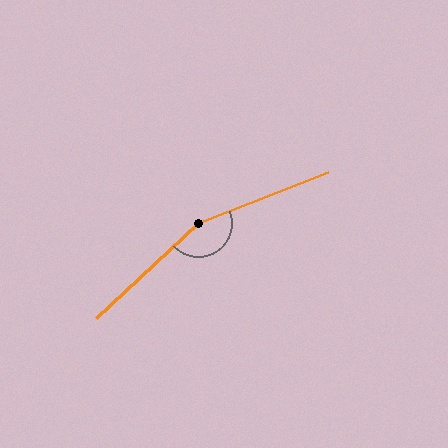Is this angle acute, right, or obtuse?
It is obtuse.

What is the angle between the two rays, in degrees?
Approximately 159 degrees.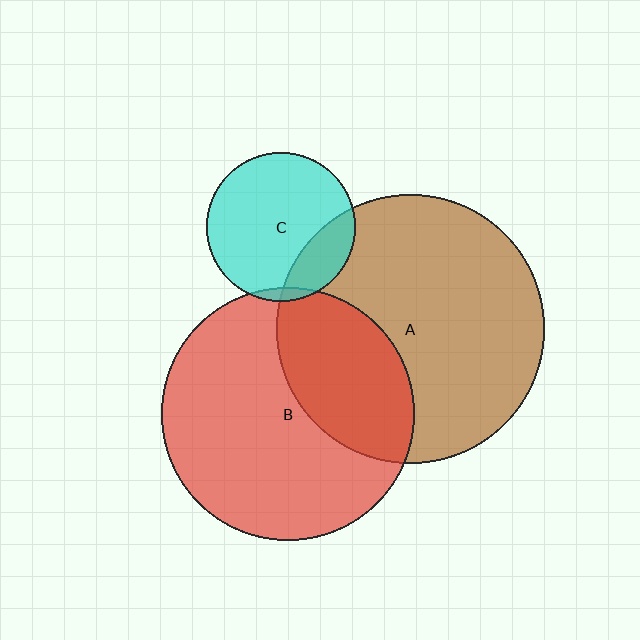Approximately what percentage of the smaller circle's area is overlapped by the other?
Approximately 5%.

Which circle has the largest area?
Circle A (brown).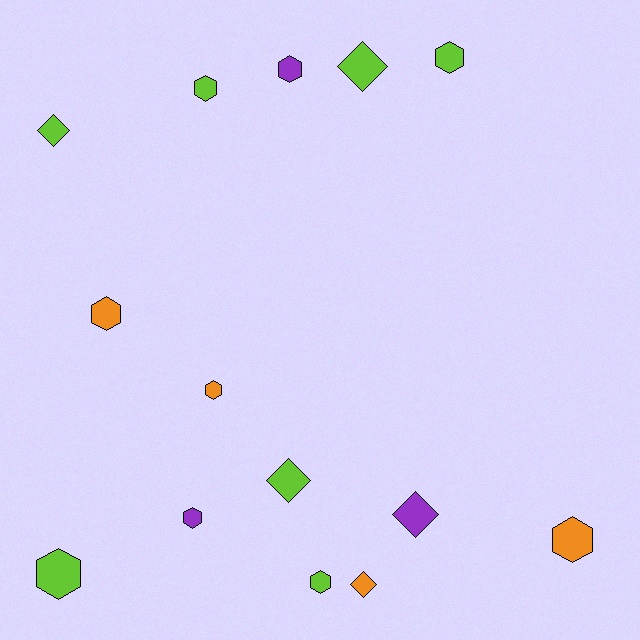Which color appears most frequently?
Lime, with 7 objects.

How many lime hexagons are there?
There are 4 lime hexagons.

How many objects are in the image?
There are 14 objects.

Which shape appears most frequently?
Hexagon, with 9 objects.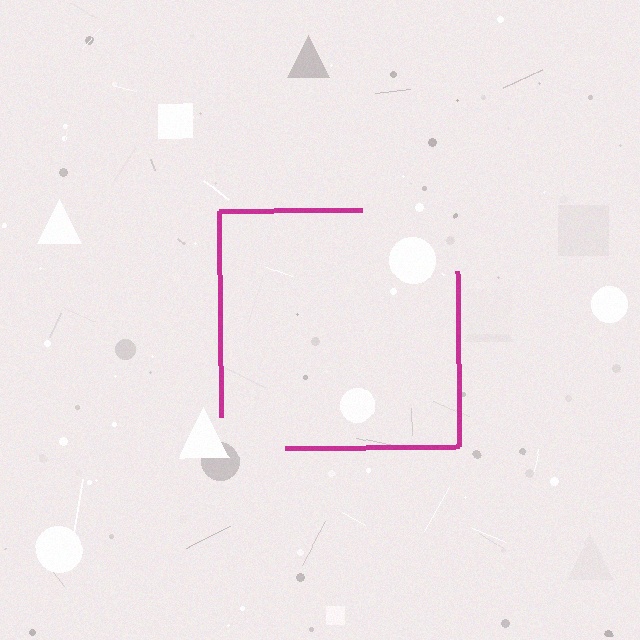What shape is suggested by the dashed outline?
The dashed outline suggests a square.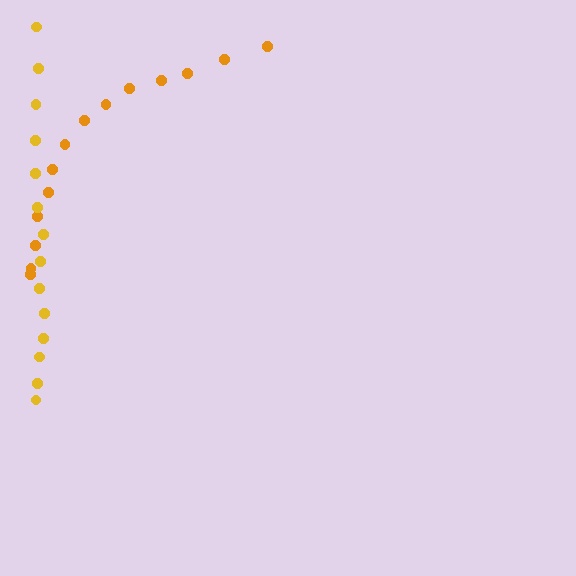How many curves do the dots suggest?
There are 2 distinct paths.